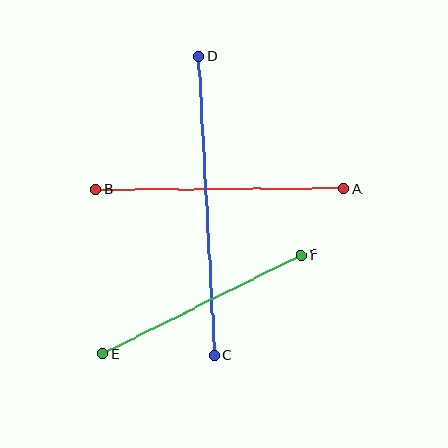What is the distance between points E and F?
The distance is approximately 221 pixels.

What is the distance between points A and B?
The distance is approximately 248 pixels.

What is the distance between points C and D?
The distance is approximately 299 pixels.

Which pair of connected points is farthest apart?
Points C and D are farthest apart.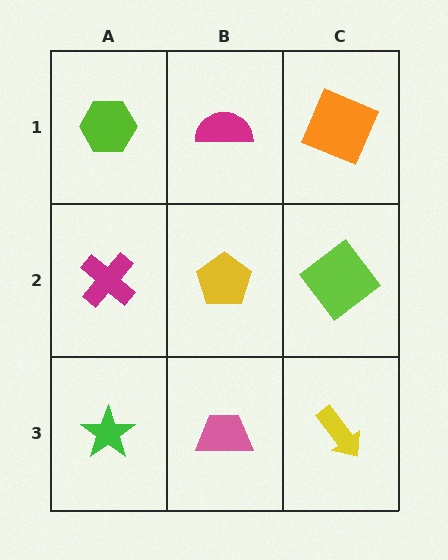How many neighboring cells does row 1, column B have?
3.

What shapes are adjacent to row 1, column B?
A yellow pentagon (row 2, column B), a lime hexagon (row 1, column A), an orange square (row 1, column C).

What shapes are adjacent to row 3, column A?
A magenta cross (row 2, column A), a pink trapezoid (row 3, column B).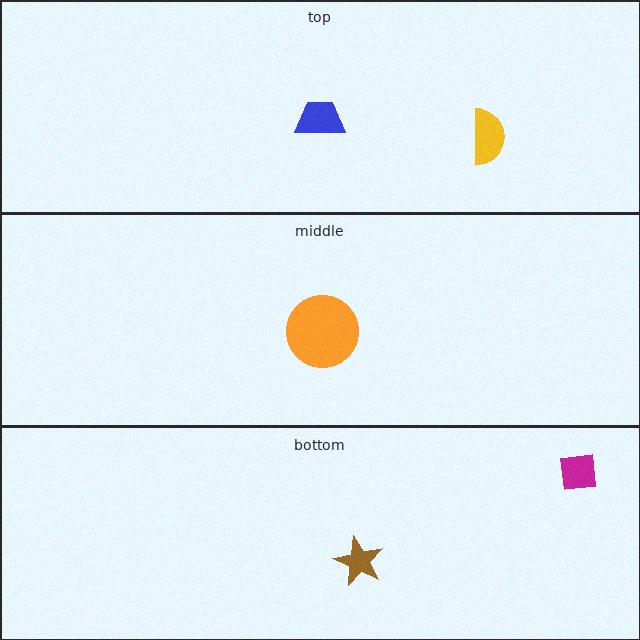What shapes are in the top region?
The yellow semicircle, the blue trapezoid.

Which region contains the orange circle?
The middle region.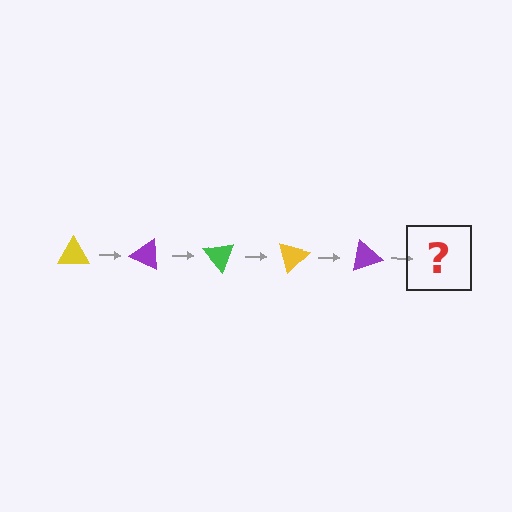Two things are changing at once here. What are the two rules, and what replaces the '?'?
The two rules are that it rotates 25 degrees each step and the color cycles through yellow, purple, and green. The '?' should be a green triangle, rotated 125 degrees from the start.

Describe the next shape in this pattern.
It should be a green triangle, rotated 125 degrees from the start.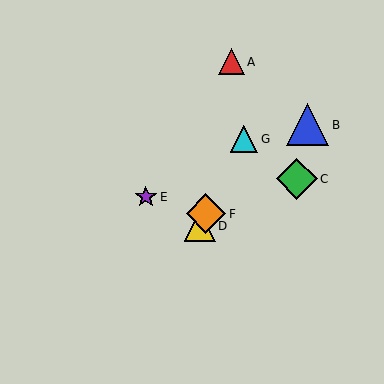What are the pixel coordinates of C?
Object C is at (297, 179).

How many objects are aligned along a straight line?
3 objects (D, F, G) are aligned along a straight line.